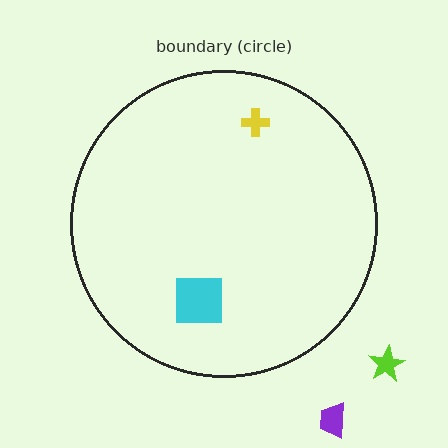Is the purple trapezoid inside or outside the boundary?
Outside.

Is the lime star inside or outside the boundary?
Outside.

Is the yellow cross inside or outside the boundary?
Inside.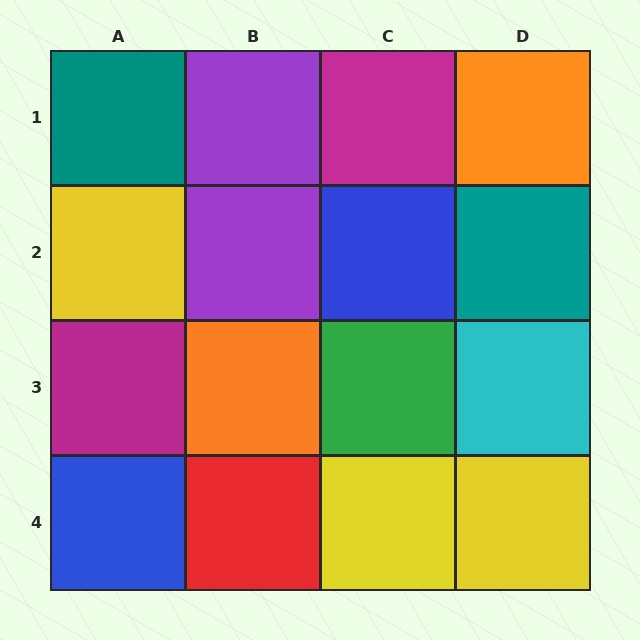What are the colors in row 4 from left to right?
Blue, red, yellow, yellow.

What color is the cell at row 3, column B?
Orange.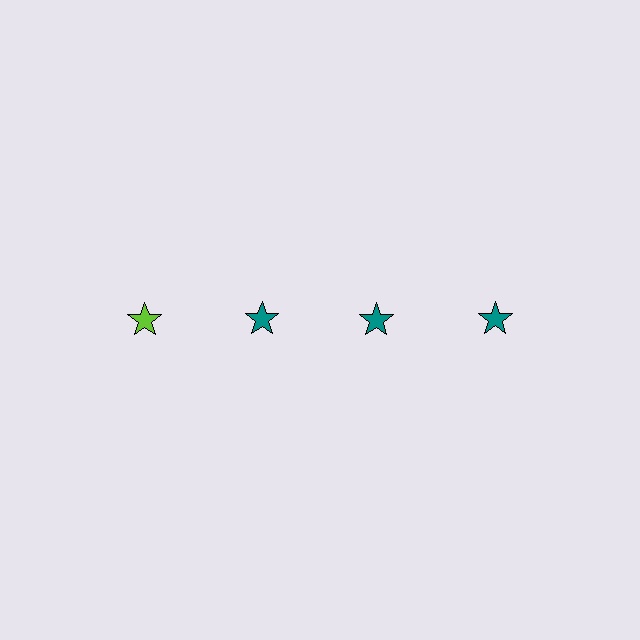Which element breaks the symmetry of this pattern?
The lime star in the top row, leftmost column breaks the symmetry. All other shapes are teal stars.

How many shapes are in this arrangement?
There are 4 shapes arranged in a grid pattern.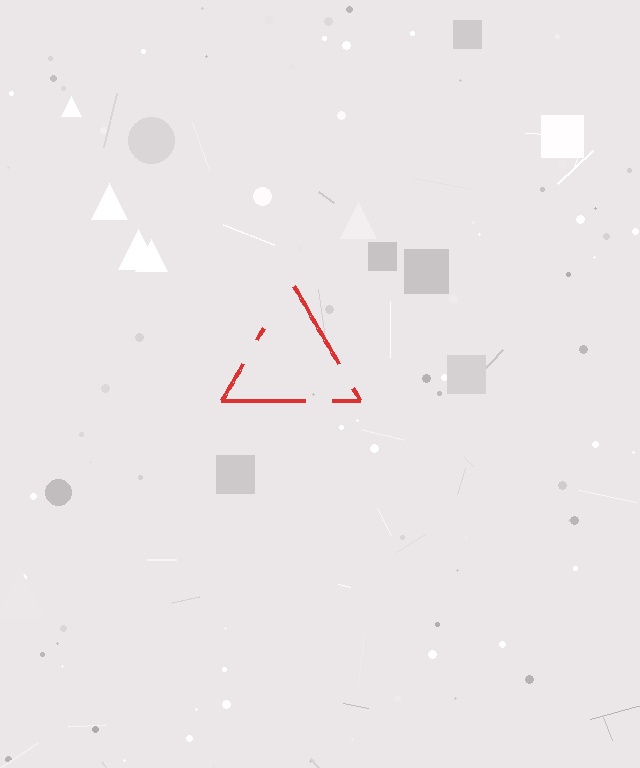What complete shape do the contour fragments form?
The contour fragments form a triangle.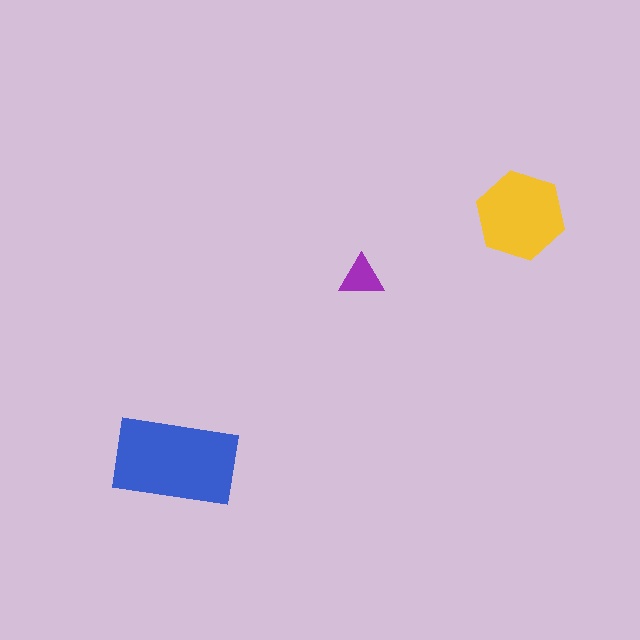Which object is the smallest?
The purple triangle.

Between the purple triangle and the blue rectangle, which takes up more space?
The blue rectangle.